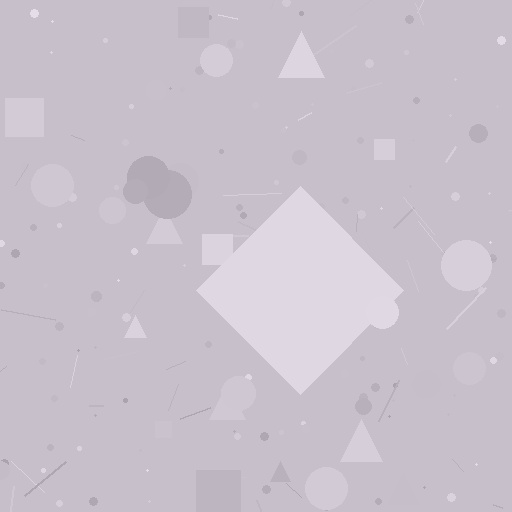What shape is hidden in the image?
A diamond is hidden in the image.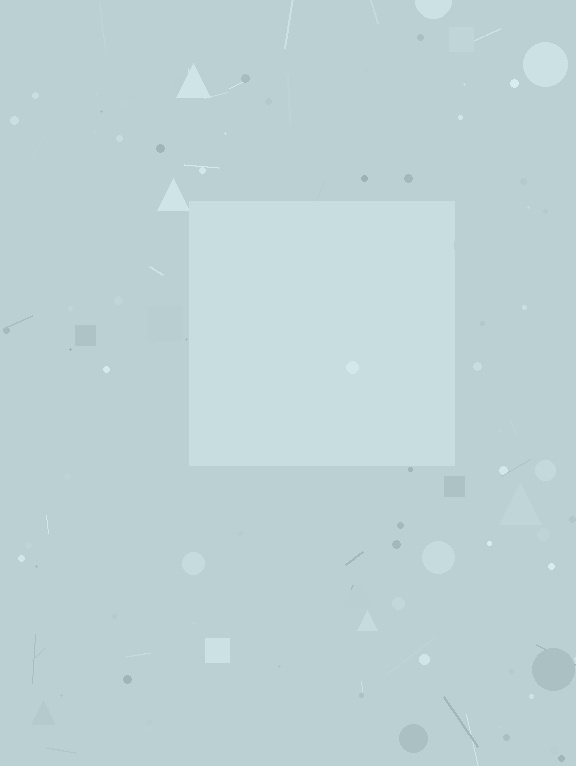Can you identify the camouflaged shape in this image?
The camouflaged shape is a square.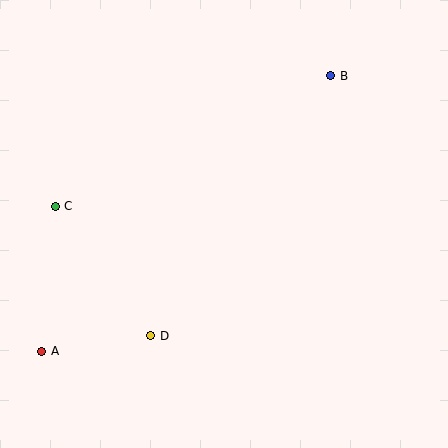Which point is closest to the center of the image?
Point D at (151, 336) is closest to the center.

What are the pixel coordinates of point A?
Point A is at (42, 351).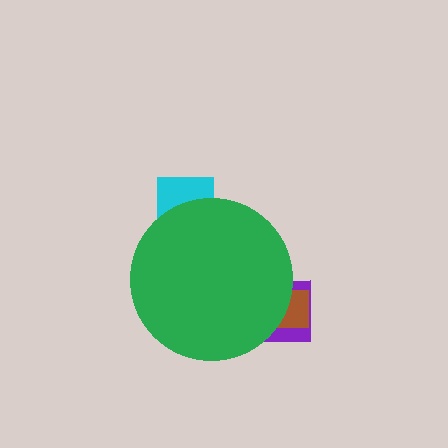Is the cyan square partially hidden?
Yes, the cyan square is partially hidden behind the green circle.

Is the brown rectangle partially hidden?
Yes, the brown rectangle is partially hidden behind the green circle.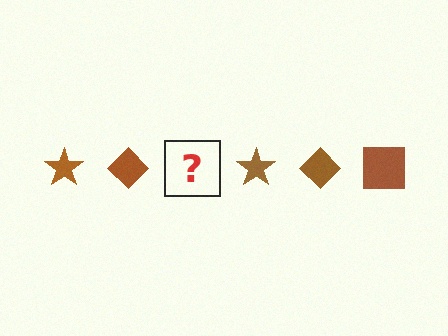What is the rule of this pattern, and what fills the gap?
The rule is that the pattern cycles through star, diamond, square shapes in brown. The gap should be filled with a brown square.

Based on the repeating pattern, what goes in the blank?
The blank should be a brown square.